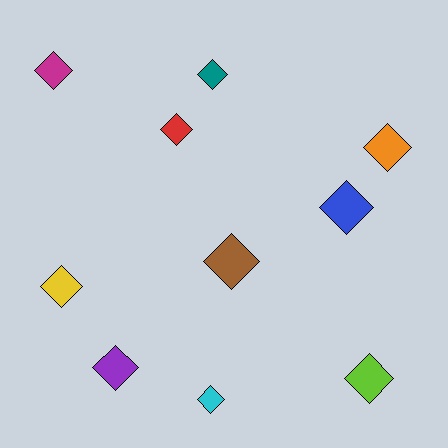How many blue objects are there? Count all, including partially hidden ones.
There is 1 blue object.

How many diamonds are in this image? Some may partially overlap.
There are 10 diamonds.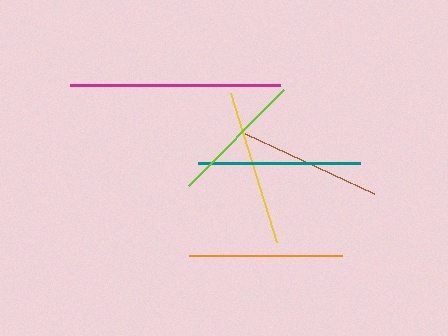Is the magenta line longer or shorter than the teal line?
The magenta line is longer than the teal line.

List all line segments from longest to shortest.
From longest to shortest: magenta, teal, yellow, orange, brown, lime.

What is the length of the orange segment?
The orange segment is approximately 153 pixels long.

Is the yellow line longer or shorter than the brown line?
The yellow line is longer than the brown line.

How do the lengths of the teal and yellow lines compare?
The teal and yellow lines are approximately the same length.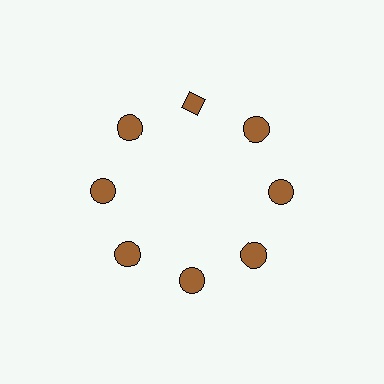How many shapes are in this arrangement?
There are 8 shapes arranged in a ring pattern.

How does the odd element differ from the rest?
It has a different shape: diamond instead of circle.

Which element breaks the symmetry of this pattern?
The brown diamond at roughly the 12 o'clock position breaks the symmetry. All other shapes are brown circles.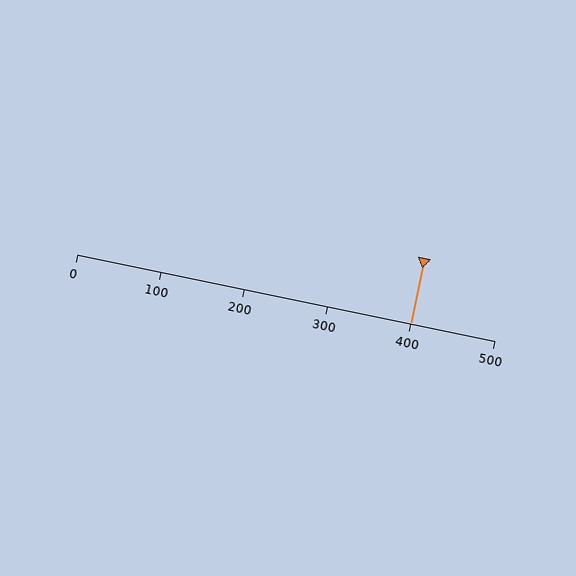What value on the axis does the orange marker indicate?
The marker indicates approximately 400.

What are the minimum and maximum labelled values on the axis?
The axis runs from 0 to 500.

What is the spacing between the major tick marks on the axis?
The major ticks are spaced 100 apart.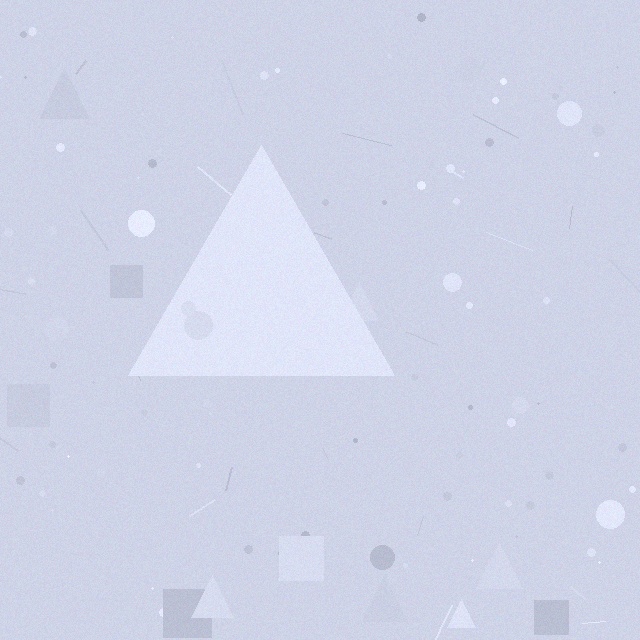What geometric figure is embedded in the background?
A triangle is embedded in the background.